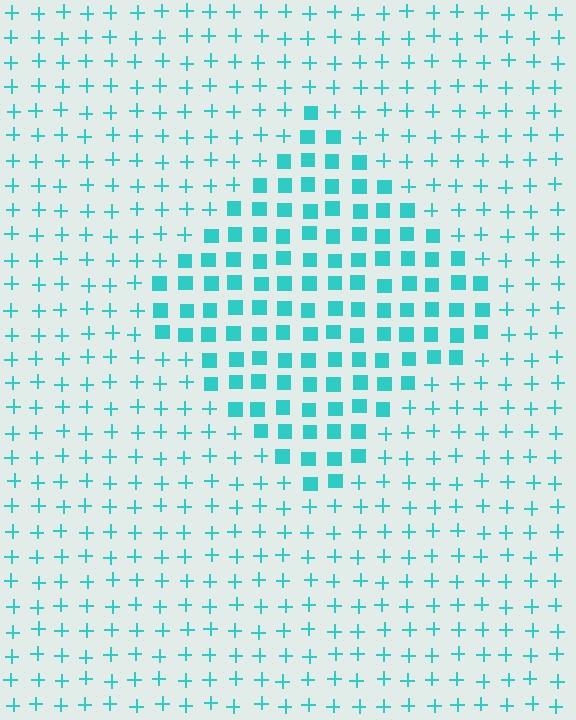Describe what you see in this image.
The image is filled with small cyan elements arranged in a uniform grid. A diamond-shaped region contains squares, while the surrounding area contains plus signs. The boundary is defined purely by the change in element shape.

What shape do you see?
I see a diamond.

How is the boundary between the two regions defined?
The boundary is defined by a change in element shape: squares inside vs. plus signs outside. All elements share the same color and spacing.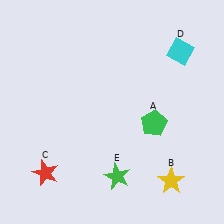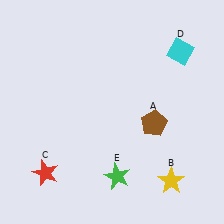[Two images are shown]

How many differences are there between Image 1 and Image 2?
There is 1 difference between the two images.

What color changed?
The pentagon (A) changed from green in Image 1 to brown in Image 2.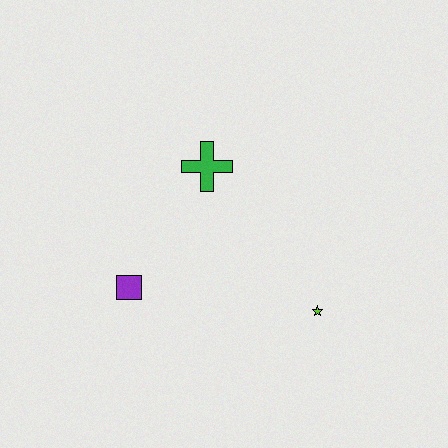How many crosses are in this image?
There is 1 cross.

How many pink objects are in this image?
There are no pink objects.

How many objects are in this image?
There are 3 objects.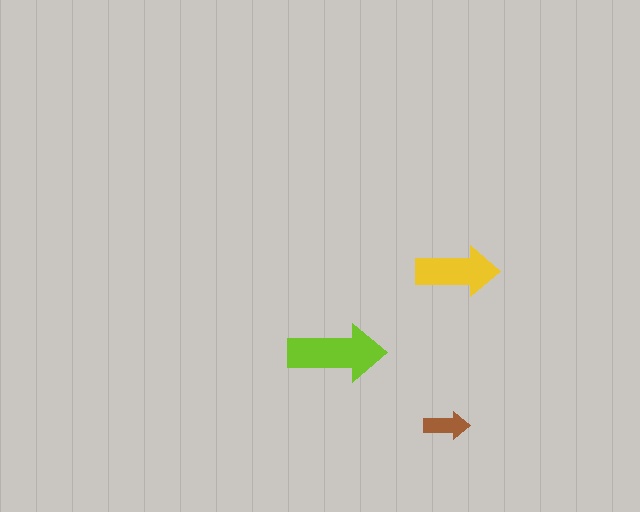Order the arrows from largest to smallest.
the lime one, the yellow one, the brown one.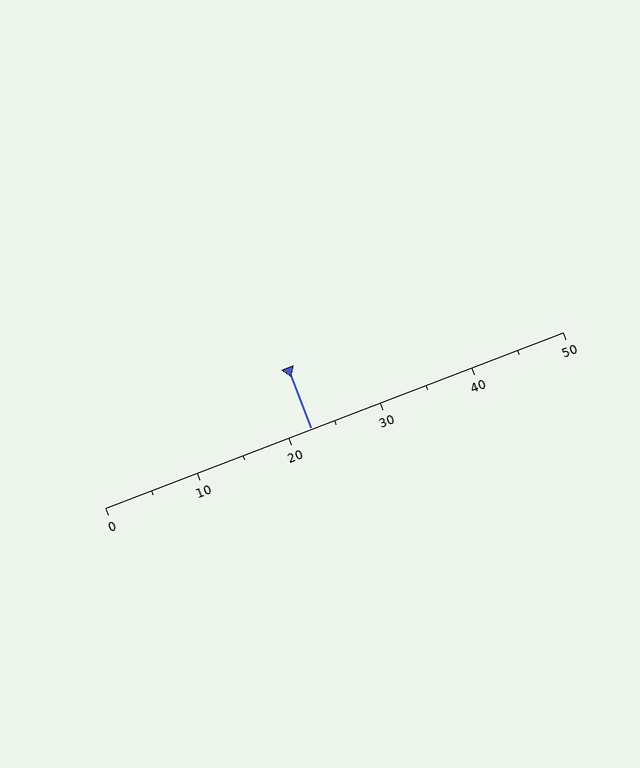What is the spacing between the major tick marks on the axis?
The major ticks are spaced 10 apart.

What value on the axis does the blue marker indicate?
The marker indicates approximately 22.5.